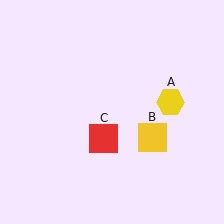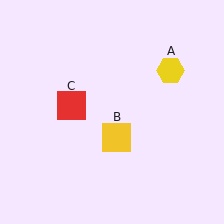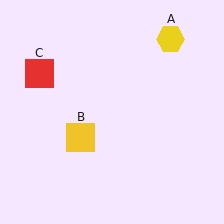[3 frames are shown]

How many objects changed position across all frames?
3 objects changed position: yellow hexagon (object A), yellow square (object B), red square (object C).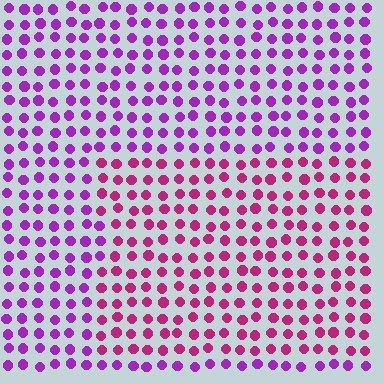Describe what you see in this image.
The image is filled with small purple elements in a uniform arrangement. A rectangle-shaped region is visible where the elements are tinted to a slightly different hue, forming a subtle color boundary.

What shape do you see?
I see a rectangle.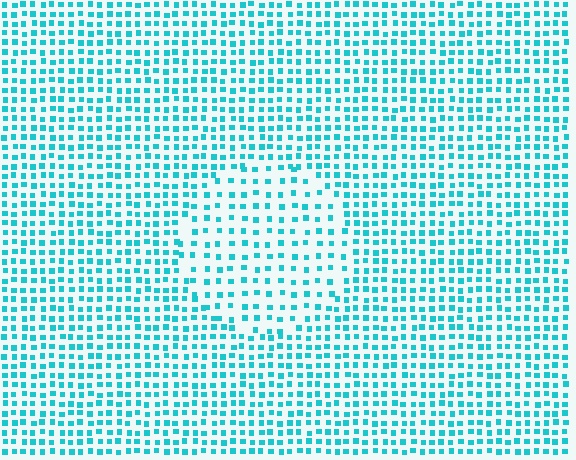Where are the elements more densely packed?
The elements are more densely packed outside the circle boundary.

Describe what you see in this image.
The image contains small cyan elements arranged at two different densities. A circle-shaped region is visible where the elements are less densely packed than the surrounding area.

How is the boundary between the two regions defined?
The boundary is defined by a change in element density (approximately 1.7x ratio). All elements are the same color, size, and shape.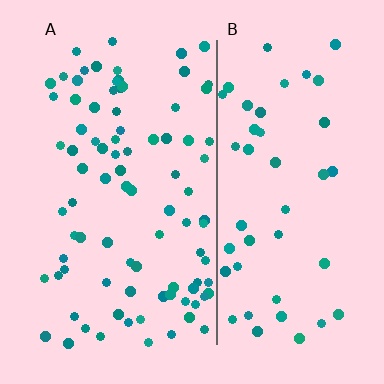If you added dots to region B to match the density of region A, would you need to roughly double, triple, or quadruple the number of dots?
Approximately double.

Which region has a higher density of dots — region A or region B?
A (the left).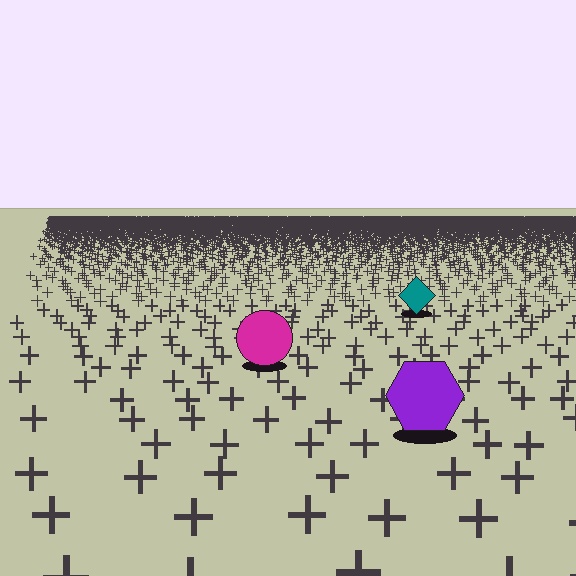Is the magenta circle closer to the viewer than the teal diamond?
Yes. The magenta circle is closer — you can tell from the texture gradient: the ground texture is coarser near it.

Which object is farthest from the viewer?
The teal diamond is farthest from the viewer. It appears smaller and the ground texture around it is denser.